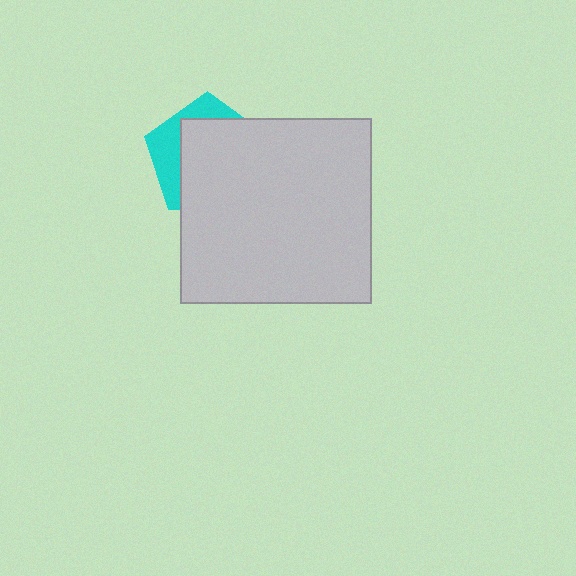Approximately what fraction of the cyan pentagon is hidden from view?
Roughly 70% of the cyan pentagon is hidden behind the light gray rectangle.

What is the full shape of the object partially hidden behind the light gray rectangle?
The partially hidden object is a cyan pentagon.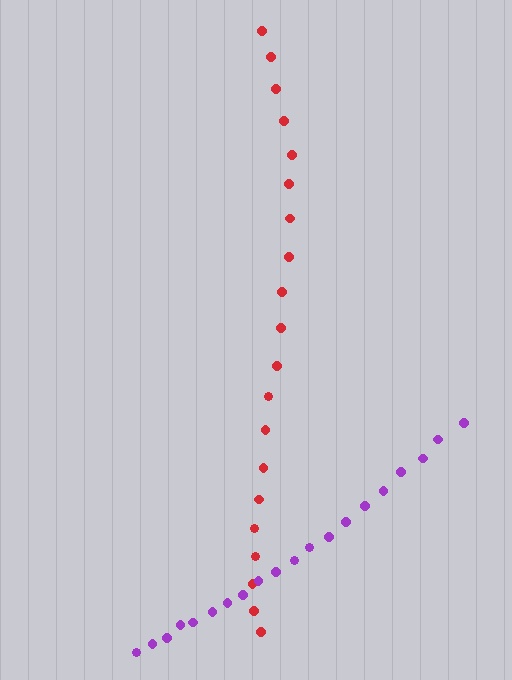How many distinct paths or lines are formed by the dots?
There are 2 distinct paths.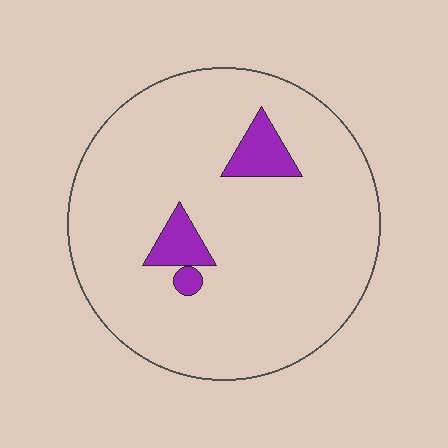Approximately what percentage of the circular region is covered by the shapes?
Approximately 10%.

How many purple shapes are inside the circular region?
3.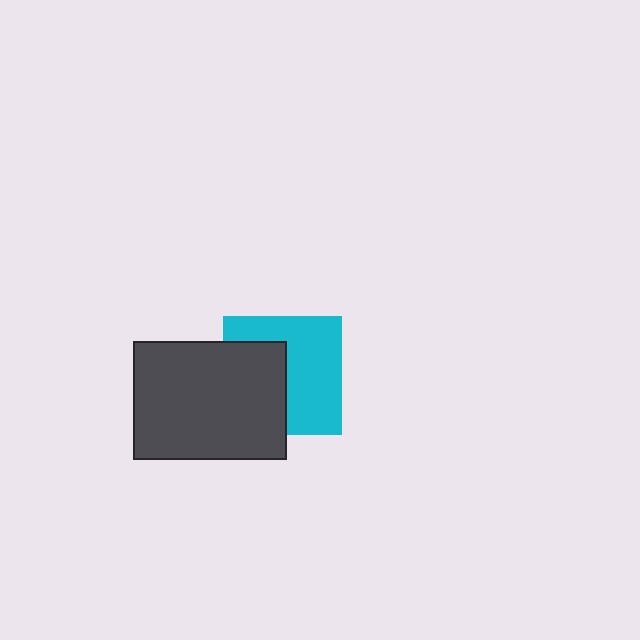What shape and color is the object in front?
The object in front is a dark gray rectangle.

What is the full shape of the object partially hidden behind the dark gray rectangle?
The partially hidden object is a cyan square.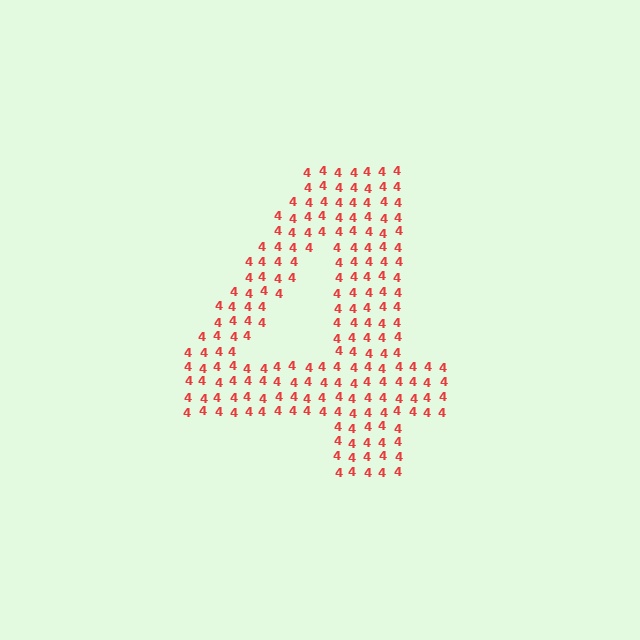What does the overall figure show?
The overall figure shows the digit 4.